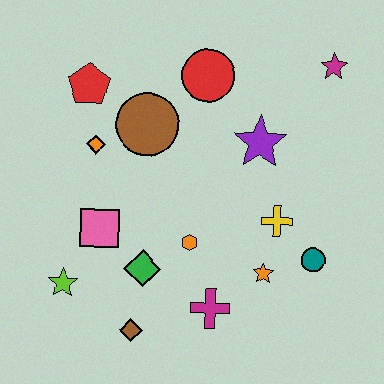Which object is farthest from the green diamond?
The magenta star is farthest from the green diamond.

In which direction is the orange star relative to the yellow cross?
The orange star is below the yellow cross.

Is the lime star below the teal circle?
Yes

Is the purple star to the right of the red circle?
Yes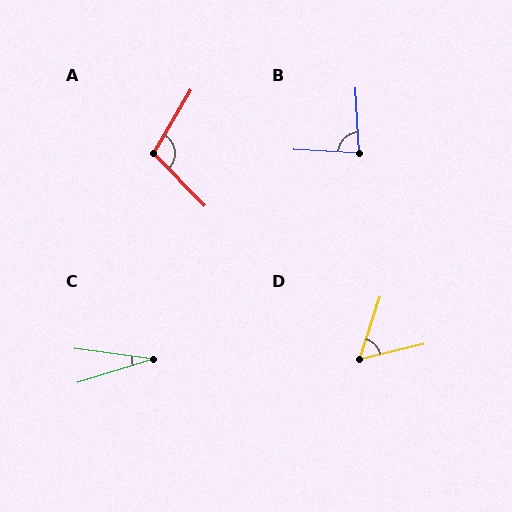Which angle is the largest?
A, at approximately 105 degrees.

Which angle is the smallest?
C, at approximately 25 degrees.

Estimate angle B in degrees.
Approximately 84 degrees.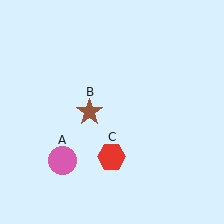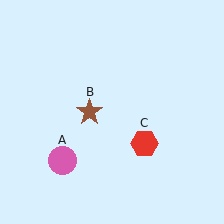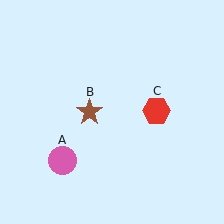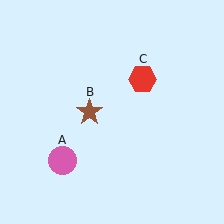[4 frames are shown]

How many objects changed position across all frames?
1 object changed position: red hexagon (object C).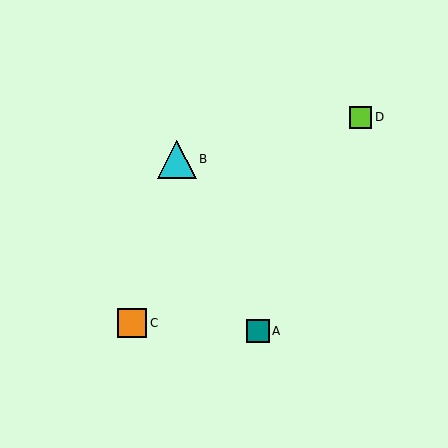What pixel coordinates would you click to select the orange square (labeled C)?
Click at (132, 323) to select the orange square C.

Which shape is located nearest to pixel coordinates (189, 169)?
The cyan triangle (labeled B) at (177, 159) is nearest to that location.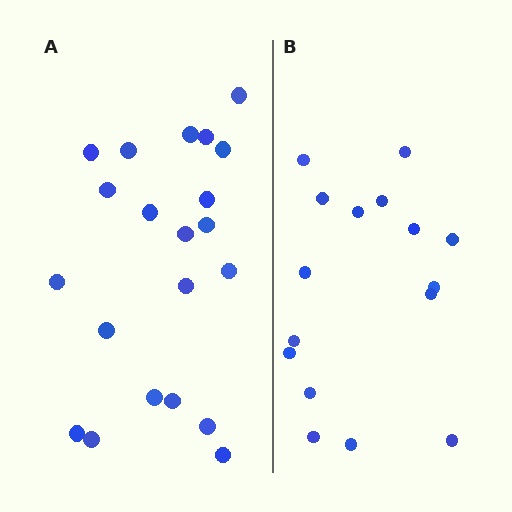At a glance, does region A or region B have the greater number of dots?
Region A (the left region) has more dots.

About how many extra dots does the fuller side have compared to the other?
Region A has about 5 more dots than region B.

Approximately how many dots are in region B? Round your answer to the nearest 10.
About 20 dots. (The exact count is 16, which rounds to 20.)